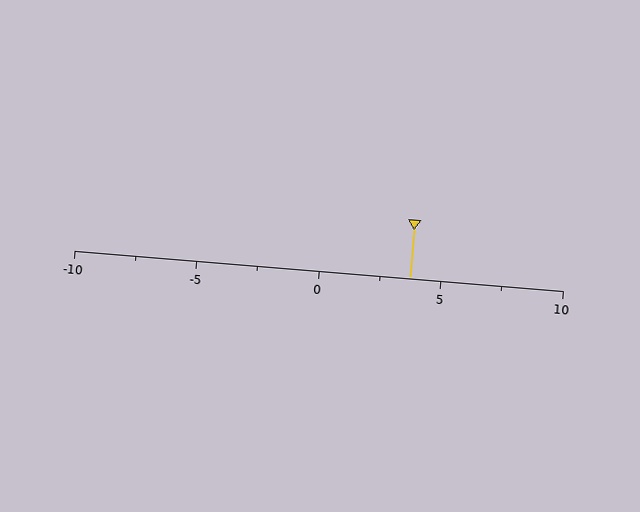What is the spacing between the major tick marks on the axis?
The major ticks are spaced 5 apart.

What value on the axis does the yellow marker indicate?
The marker indicates approximately 3.8.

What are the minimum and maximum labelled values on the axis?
The axis runs from -10 to 10.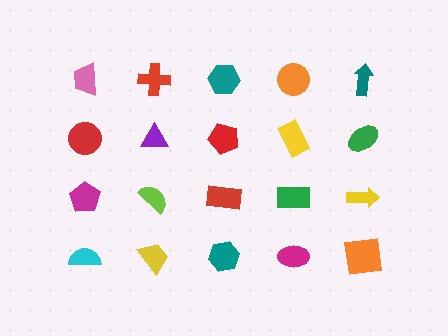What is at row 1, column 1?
A pink trapezoid.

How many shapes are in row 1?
5 shapes.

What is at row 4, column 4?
A magenta ellipse.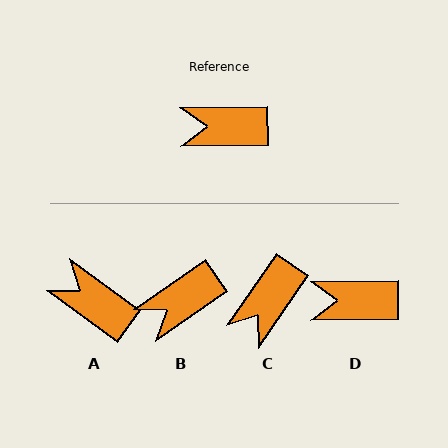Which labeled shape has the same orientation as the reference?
D.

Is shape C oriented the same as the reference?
No, it is off by about 55 degrees.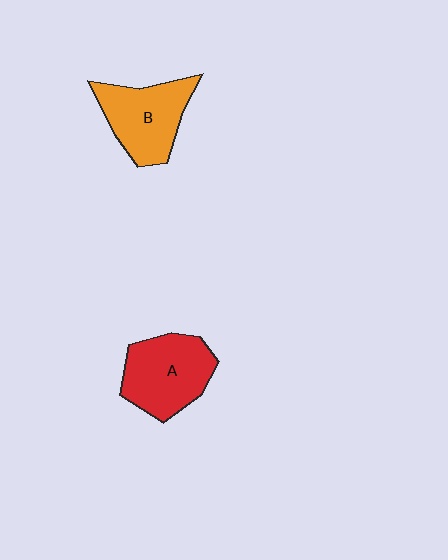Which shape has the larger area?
Shape A (red).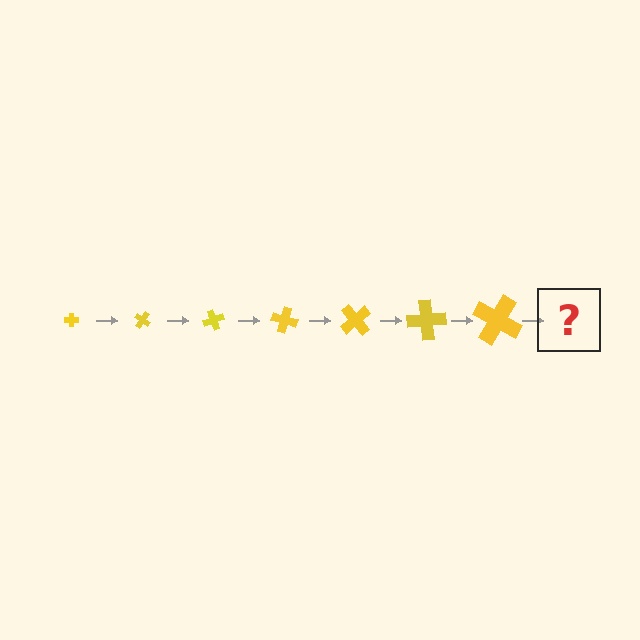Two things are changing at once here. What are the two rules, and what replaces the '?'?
The two rules are that the cross grows larger each step and it rotates 35 degrees each step. The '?' should be a cross, larger than the previous one and rotated 245 degrees from the start.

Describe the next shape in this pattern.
It should be a cross, larger than the previous one and rotated 245 degrees from the start.